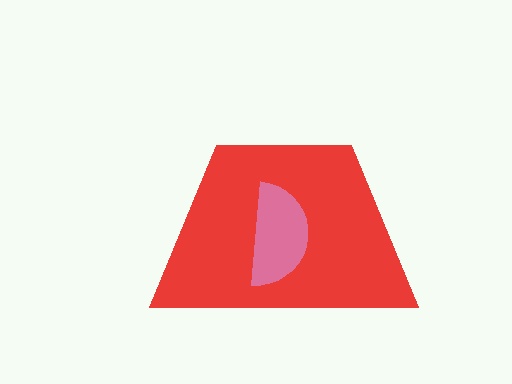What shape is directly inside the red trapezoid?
The pink semicircle.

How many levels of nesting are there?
2.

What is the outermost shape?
The red trapezoid.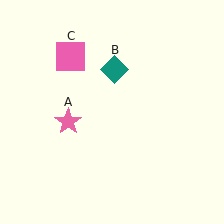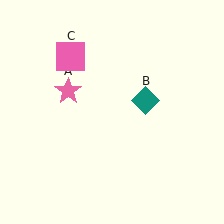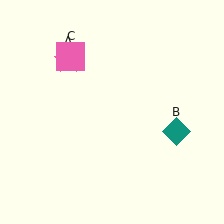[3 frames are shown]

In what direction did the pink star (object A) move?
The pink star (object A) moved up.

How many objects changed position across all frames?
2 objects changed position: pink star (object A), teal diamond (object B).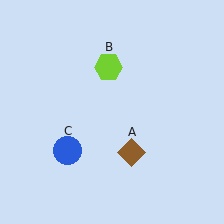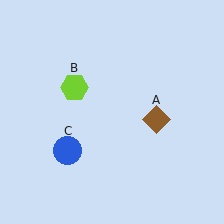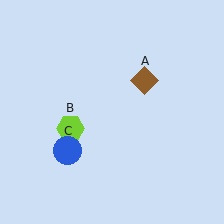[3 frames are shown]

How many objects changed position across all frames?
2 objects changed position: brown diamond (object A), lime hexagon (object B).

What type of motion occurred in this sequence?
The brown diamond (object A), lime hexagon (object B) rotated counterclockwise around the center of the scene.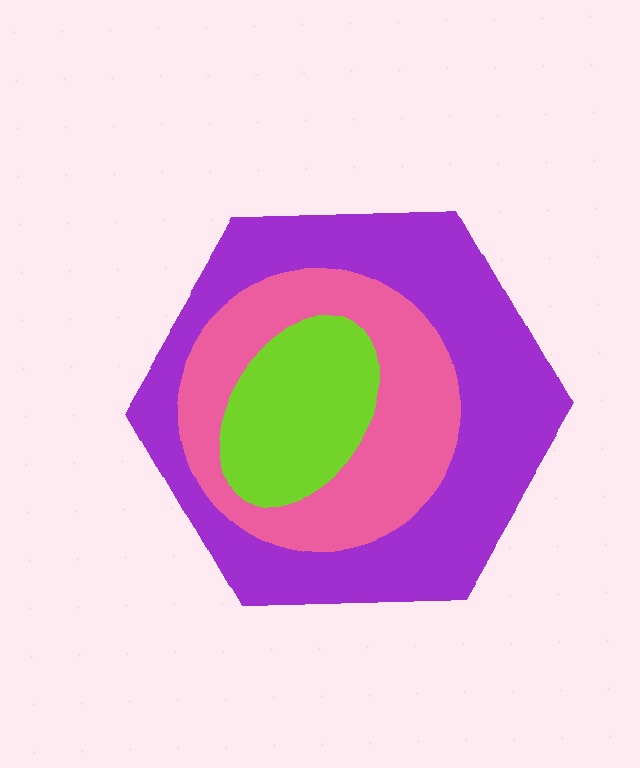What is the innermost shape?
The lime ellipse.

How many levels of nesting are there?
3.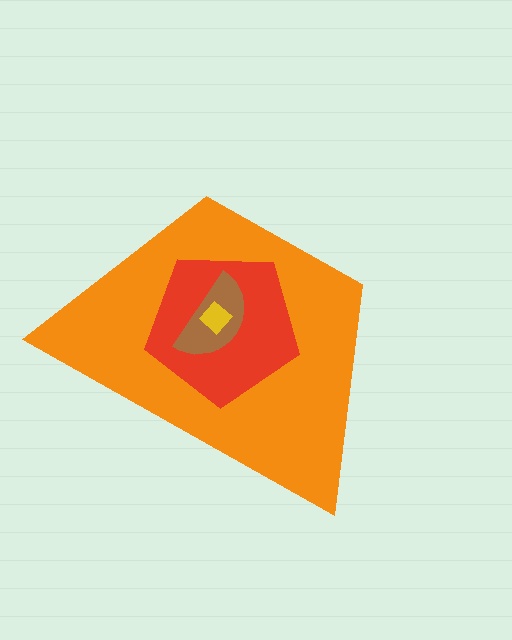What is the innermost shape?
The yellow diamond.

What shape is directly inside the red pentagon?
The brown semicircle.